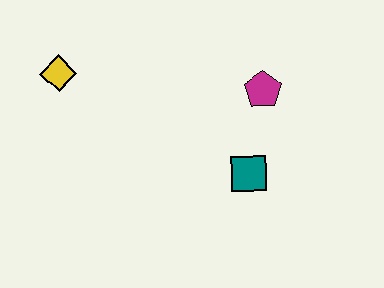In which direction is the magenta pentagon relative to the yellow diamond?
The magenta pentagon is to the right of the yellow diamond.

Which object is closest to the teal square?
The magenta pentagon is closest to the teal square.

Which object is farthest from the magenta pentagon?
The yellow diamond is farthest from the magenta pentagon.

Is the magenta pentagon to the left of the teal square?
No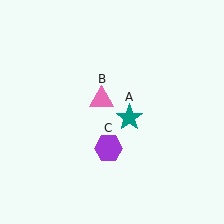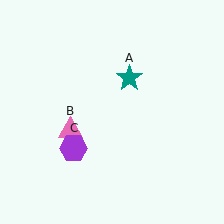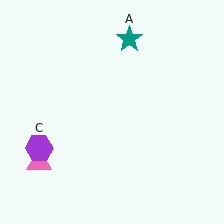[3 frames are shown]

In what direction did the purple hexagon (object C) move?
The purple hexagon (object C) moved left.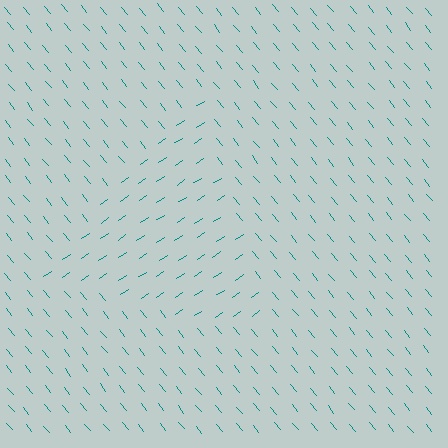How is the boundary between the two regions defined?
The boundary is defined purely by a change in line orientation (approximately 84 degrees difference). All lines are the same color and thickness.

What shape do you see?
I see a triangle.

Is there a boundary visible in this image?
Yes, there is a texture boundary formed by a change in line orientation.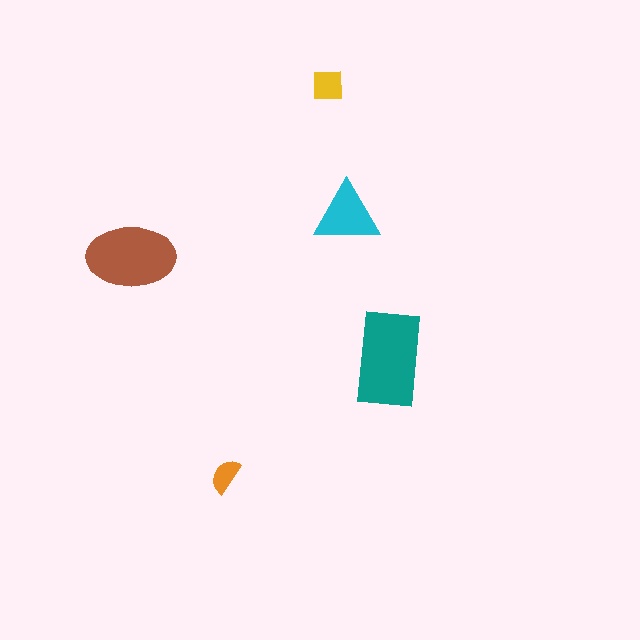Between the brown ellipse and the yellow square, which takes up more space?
The brown ellipse.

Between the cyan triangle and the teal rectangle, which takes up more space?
The teal rectangle.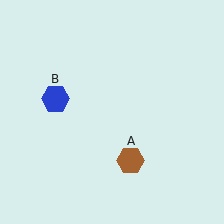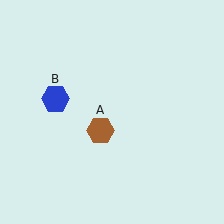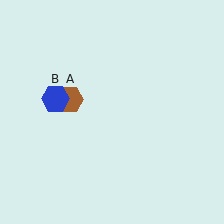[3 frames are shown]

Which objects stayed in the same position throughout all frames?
Blue hexagon (object B) remained stationary.